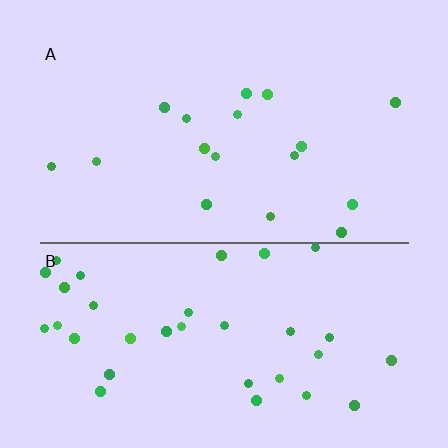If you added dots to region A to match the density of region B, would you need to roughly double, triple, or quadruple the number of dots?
Approximately double.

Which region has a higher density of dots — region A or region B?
B (the bottom).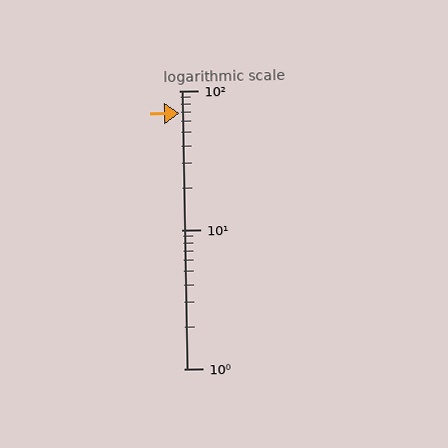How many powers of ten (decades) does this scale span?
The scale spans 2 decades, from 1 to 100.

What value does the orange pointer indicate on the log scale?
The pointer indicates approximately 69.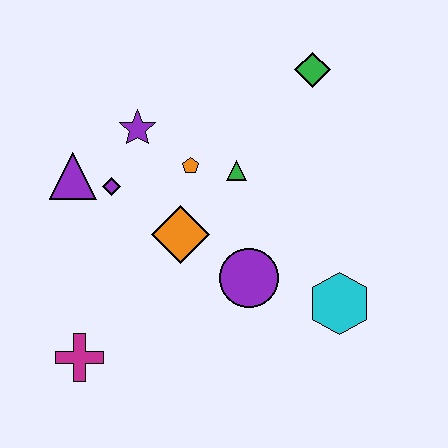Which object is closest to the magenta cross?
The orange diamond is closest to the magenta cross.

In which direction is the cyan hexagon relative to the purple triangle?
The cyan hexagon is to the right of the purple triangle.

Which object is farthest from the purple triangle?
The cyan hexagon is farthest from the purple triangle.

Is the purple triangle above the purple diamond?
Yes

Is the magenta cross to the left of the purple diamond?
Yes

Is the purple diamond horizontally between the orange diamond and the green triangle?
No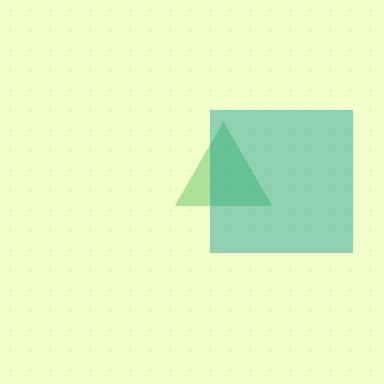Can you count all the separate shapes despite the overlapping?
Yes, there are 2 separate shapes.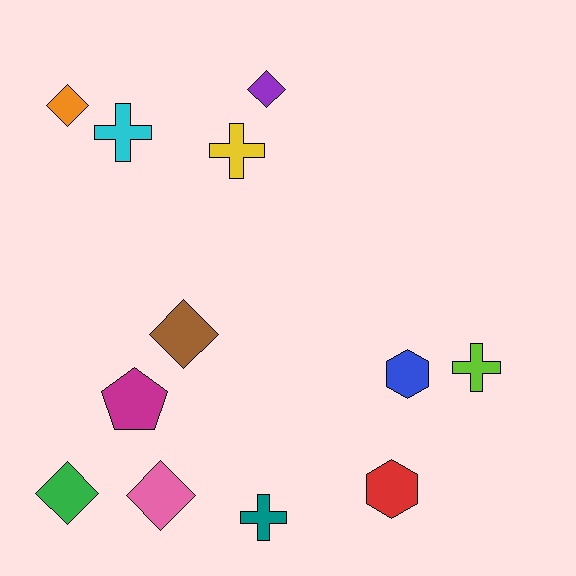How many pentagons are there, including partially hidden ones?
There is 1 pentagon.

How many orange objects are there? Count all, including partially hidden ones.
There is 1 orange object.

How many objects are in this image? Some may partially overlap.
There are 12 objects.